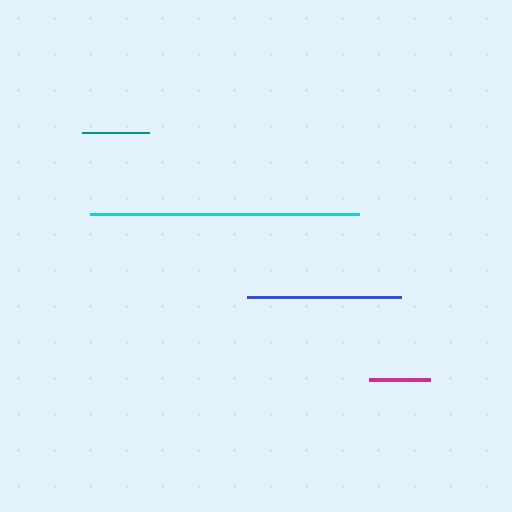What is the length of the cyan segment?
The cyan segment is approximately 269 pixels long.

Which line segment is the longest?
The cyan line is the longest at approximately 269 pixels.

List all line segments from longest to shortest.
From longest to shortest: cyan, blue, teal, magenta.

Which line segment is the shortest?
The magenta line is the shortest at approximately 61 pixels.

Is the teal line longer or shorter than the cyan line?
The cyan line is longer than the teal line.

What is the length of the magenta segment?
The magenta segment is approximately 61 pixels long.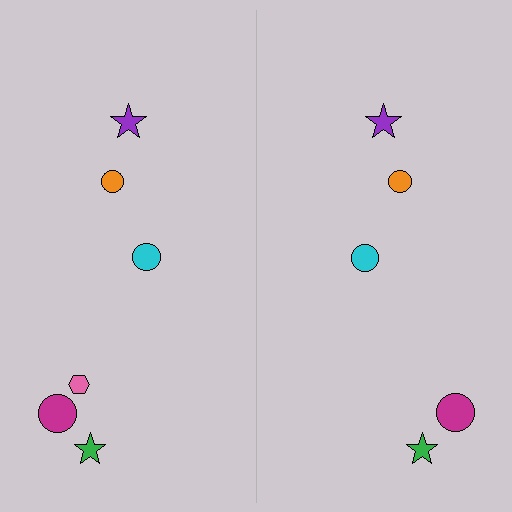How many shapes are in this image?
There are 11 shapes in this image.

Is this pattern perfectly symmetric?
No, the pattern is not perfectly symmetric. A pink hexagon is missing from the right side.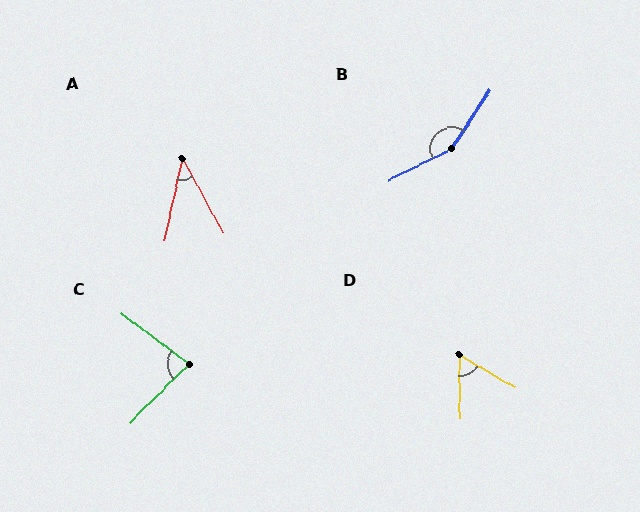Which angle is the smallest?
A, at approximately 41 degrees.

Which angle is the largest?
B, at approximately 150 degrees.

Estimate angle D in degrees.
Approximately 59 degrees.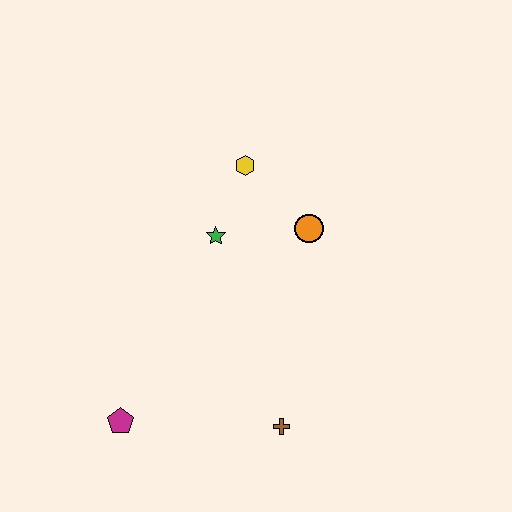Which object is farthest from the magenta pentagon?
The yellow hexagon is farthest from the magenta pentagon.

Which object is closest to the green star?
The yellow hexagon is closest to the green star.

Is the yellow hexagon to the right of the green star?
Yes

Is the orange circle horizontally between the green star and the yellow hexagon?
No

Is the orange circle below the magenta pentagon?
No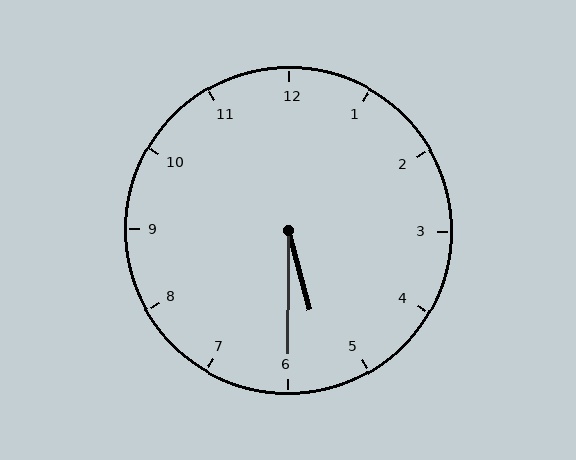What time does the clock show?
5:30.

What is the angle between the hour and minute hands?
Approximately 15 degrees.